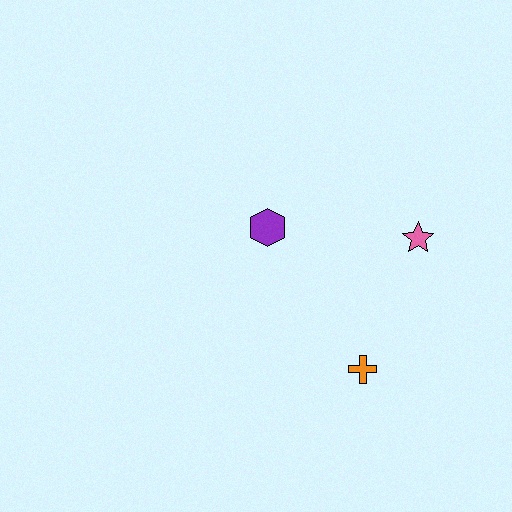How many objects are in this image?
There are 3 objects.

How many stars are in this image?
There is 1 star.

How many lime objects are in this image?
There are no lime objects.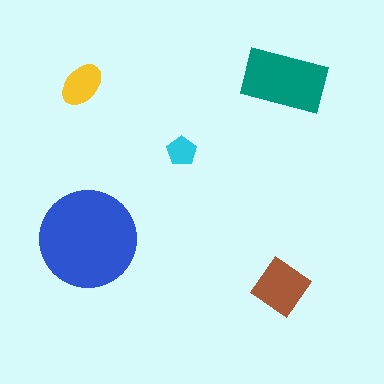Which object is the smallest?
The cyan pentagon.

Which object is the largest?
The blue circle.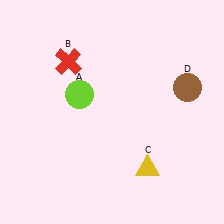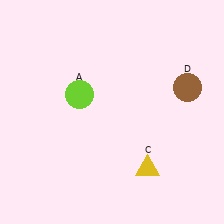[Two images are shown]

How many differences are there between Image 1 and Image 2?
There is 1 difference between the two images.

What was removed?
The red cross (B) was removed in Image 2.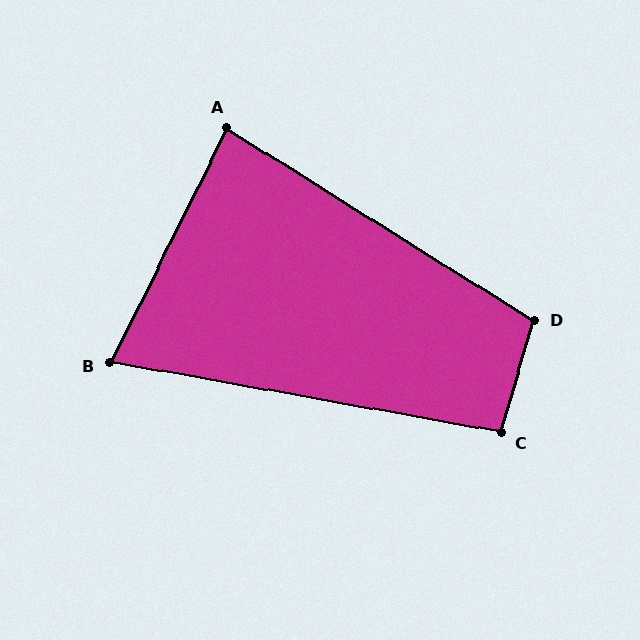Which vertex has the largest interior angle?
D, at approximately 106 degrees.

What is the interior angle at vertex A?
Approximately 84 degrees (acute).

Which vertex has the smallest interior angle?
B, at approximately 74 degrees.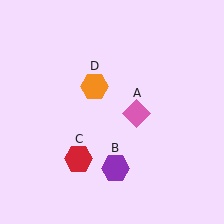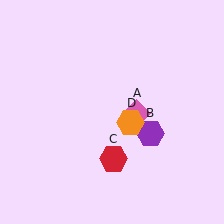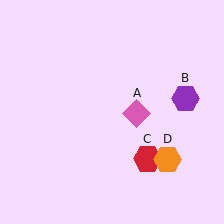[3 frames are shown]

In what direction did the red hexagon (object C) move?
The red hexagon (object C) moved right.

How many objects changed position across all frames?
3 objects changed position: purple hexagon (object B), red hexagon (object C), orange hexagon (object D).